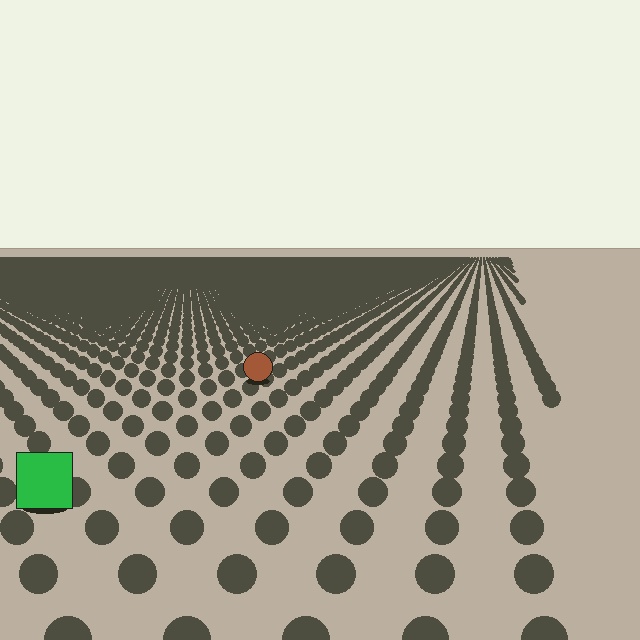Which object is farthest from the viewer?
The brown circle is farthest from the viewer. It appears smaller and the ground texture around it is denser.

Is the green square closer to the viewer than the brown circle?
Yes. The green square is closer — you can tell from the texture gradient: the ground texture is coarser near it.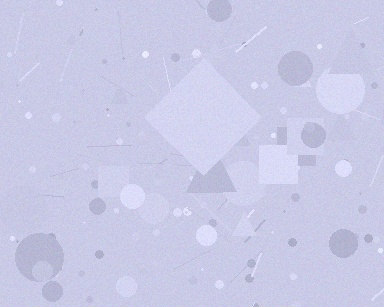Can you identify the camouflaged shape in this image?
The camouflaged shape is a diamond.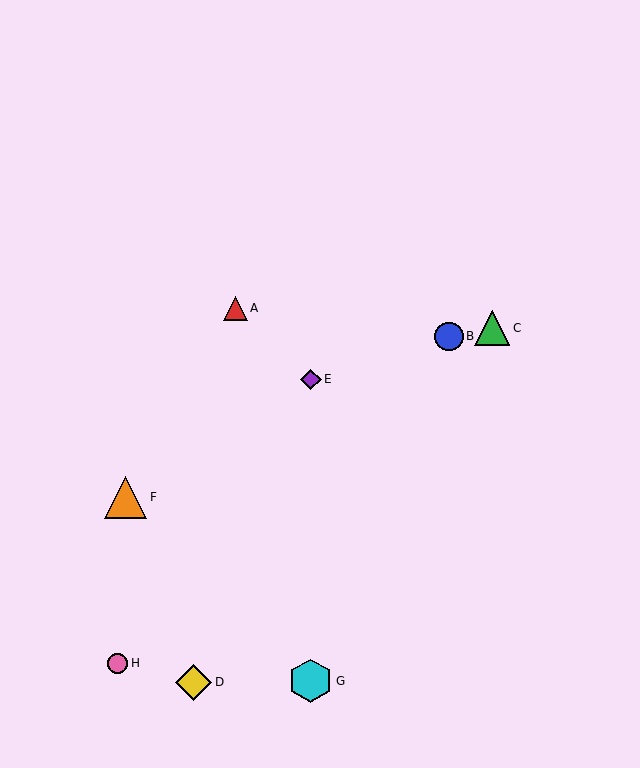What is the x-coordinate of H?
Object H is at x≈117.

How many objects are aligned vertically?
2 objects (E, G) are aligned vertically.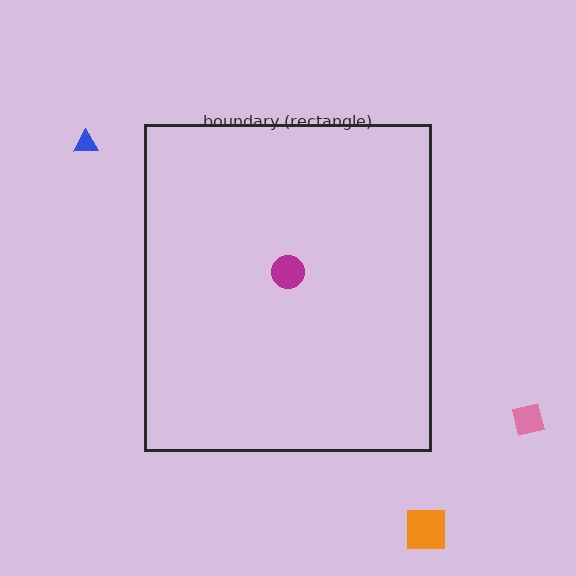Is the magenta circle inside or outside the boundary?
Inside.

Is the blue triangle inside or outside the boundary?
Outside.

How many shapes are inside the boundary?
1 inside, 3 outside.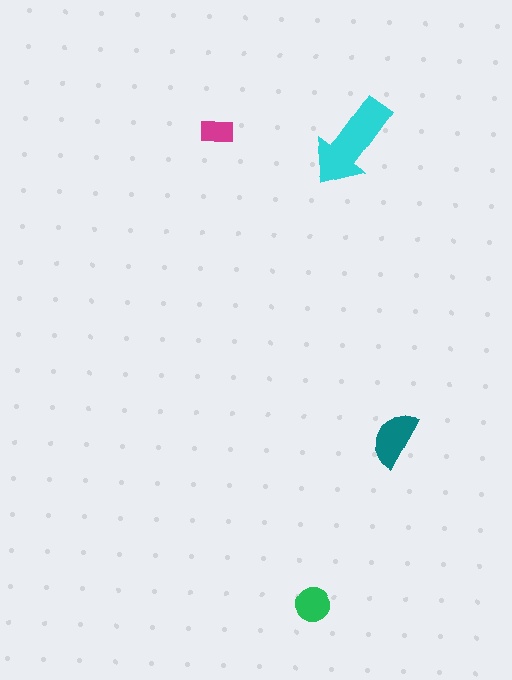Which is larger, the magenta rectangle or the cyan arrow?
The cyan arrow.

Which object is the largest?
The cyan arrow.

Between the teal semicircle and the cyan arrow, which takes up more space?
The cyan arrow.